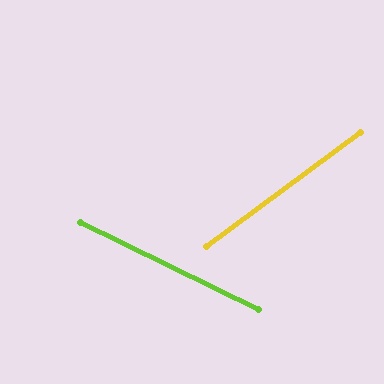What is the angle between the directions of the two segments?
Approximately 63 degrees.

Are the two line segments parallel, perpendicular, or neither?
Neither parallel nor perpendicular — they differ by about 63°.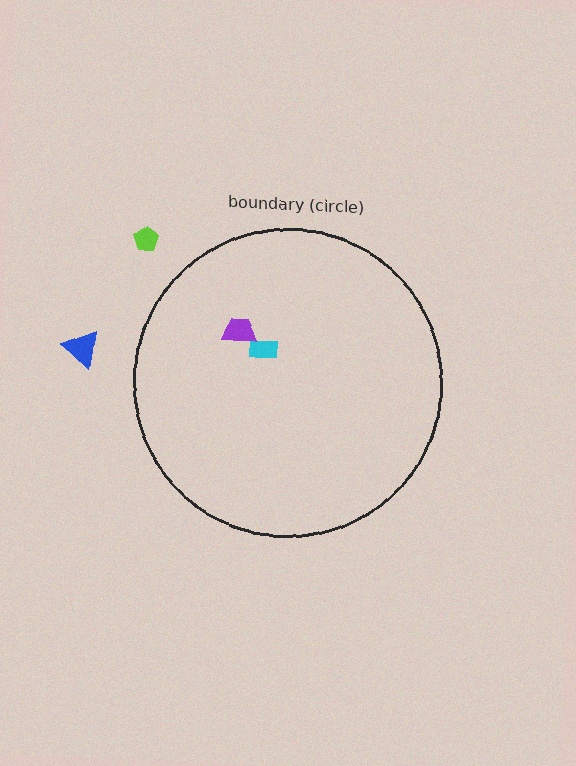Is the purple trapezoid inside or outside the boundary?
Inside.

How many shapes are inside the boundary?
2 inside, 2 outside.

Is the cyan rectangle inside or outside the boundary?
Inside.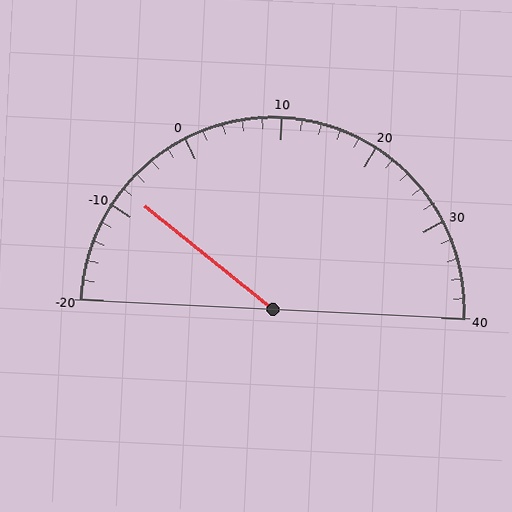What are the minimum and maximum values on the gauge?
The gauge ranges from -20 to 40.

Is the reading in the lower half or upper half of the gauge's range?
The reading is in the lower half of the range (-20 to 40).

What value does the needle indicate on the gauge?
The needle indicates approximately -8.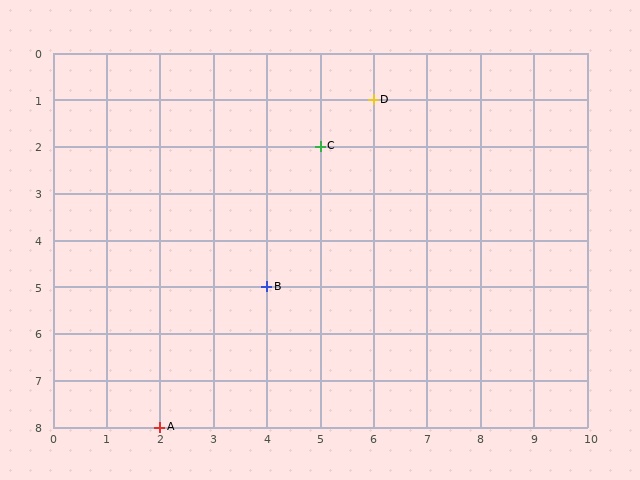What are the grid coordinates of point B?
Point B is at grid coordinates (4, 5).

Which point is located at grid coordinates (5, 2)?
Point C is at (5, 2).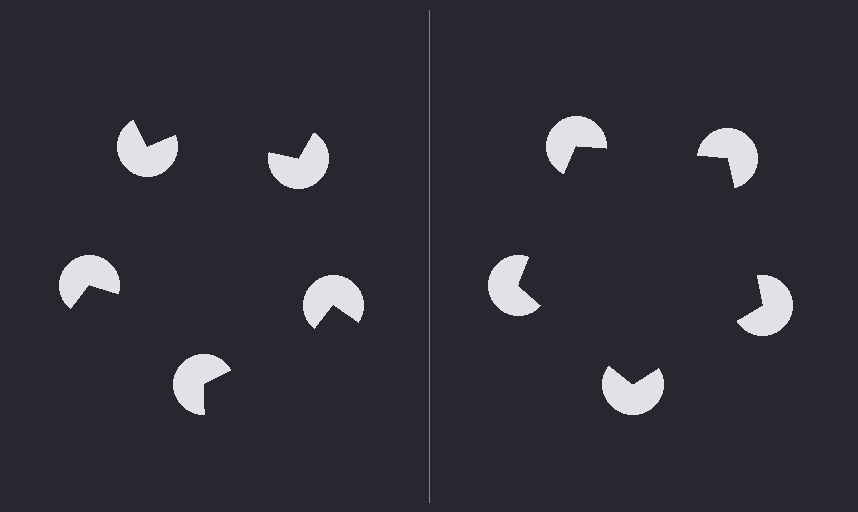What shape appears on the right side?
An illusory pentagon.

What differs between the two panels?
The pac-man discs are positioned identically on both sides; only the wedge orientations differ. On the right they align to a pentagon; on the left they are misaligned.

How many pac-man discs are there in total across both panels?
10 — 5 on each side.